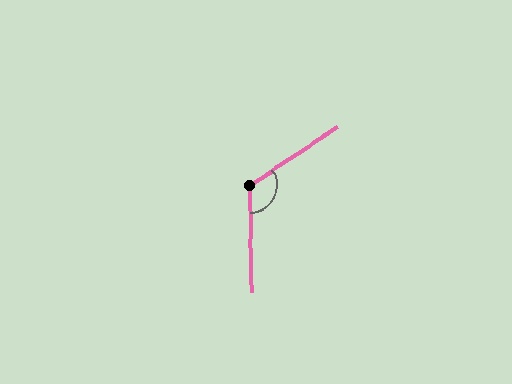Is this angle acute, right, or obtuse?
It is obtuse.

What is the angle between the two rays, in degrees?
Approximately 122 degrees.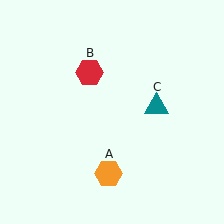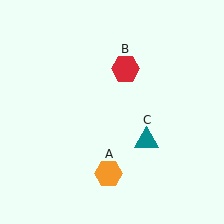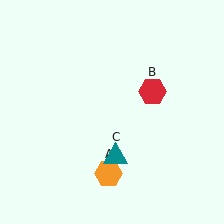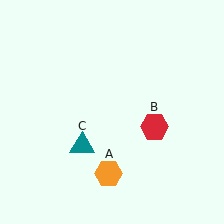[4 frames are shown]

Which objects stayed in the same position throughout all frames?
Orange hexagon (object A) remained stationary.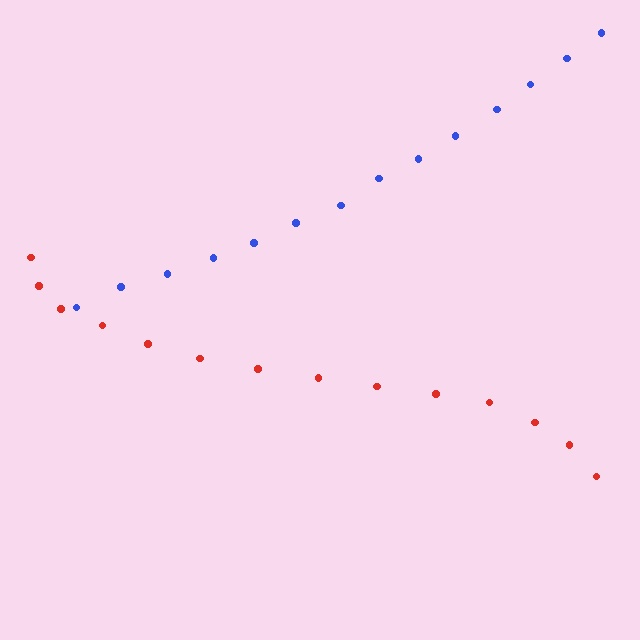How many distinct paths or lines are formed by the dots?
There are 2 distinct paths.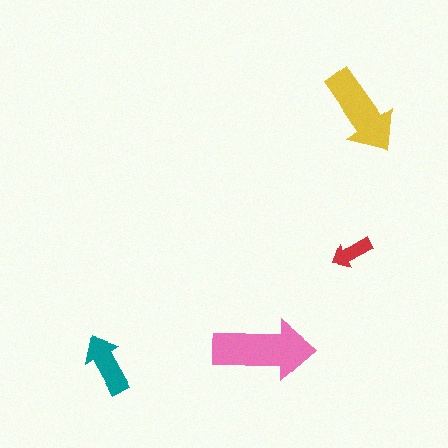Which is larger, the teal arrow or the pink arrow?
The pink one.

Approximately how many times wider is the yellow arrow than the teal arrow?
About 1.5 times wider.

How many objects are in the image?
There are 4 objects in the image.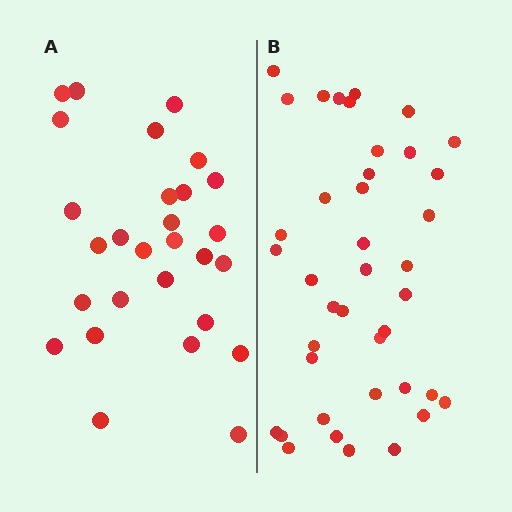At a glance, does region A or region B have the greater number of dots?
Region B (the right region) has more dots.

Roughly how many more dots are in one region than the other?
Region B has roughly 12 or so more dots than region A.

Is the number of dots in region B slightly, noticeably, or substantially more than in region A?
Region B has noticeably more, but not dramatically so. The ratio is roughly 1.4 to 1.